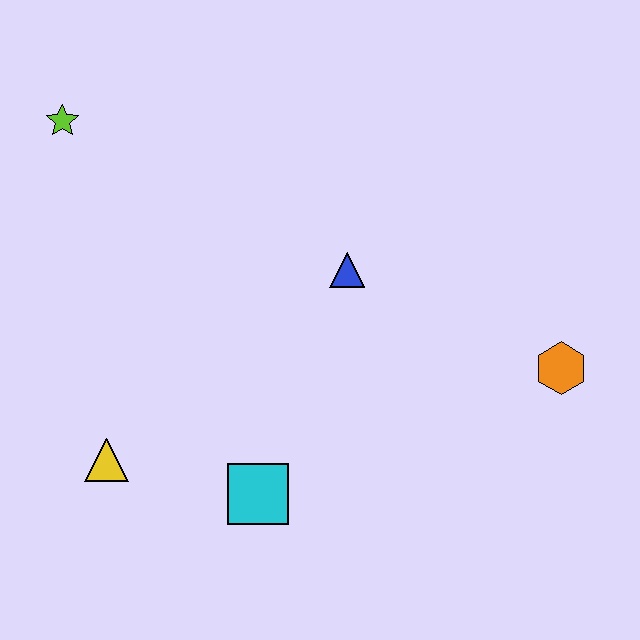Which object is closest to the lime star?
The blue triangle is closest to the lime star.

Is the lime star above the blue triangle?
Yes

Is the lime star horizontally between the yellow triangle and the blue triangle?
No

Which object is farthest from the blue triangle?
The lime star is farthest from the blue triangle.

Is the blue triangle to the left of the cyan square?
No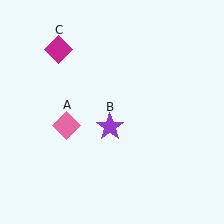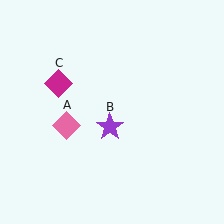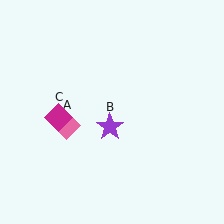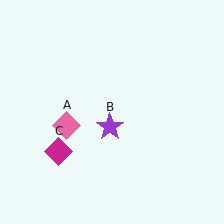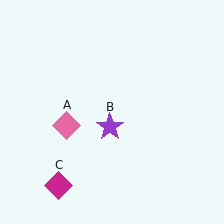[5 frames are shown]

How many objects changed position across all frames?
1 object changed position: magenta diamond (object C).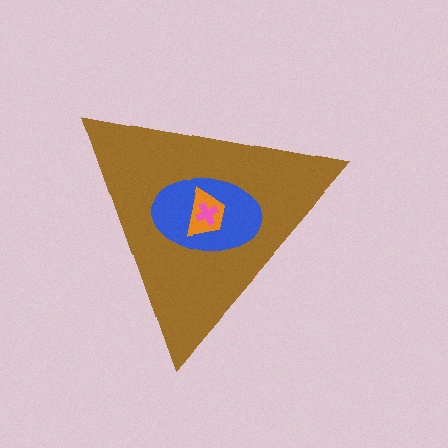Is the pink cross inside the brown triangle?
Yes.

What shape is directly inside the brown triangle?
The blue ellipse.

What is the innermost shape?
The pink cross.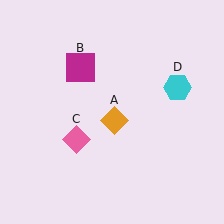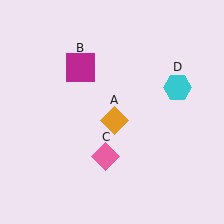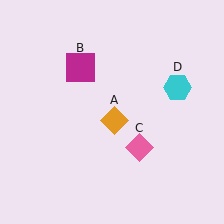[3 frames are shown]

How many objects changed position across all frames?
1 object changed position: pink diamond (object C).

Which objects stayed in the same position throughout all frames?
Orange diamond (object A) and magenta square (object B) and cyan hexagon (object D) remained stationary.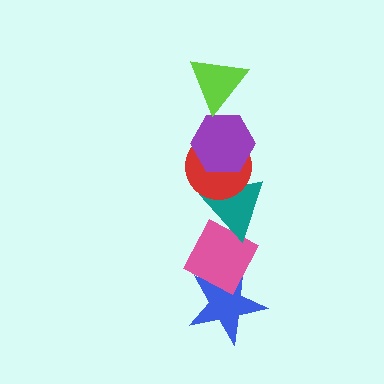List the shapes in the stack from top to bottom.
From top to bottom: the lime triangle, the purple hexagon, the red circle, the teal triangle, the pink diamond, the blue star.